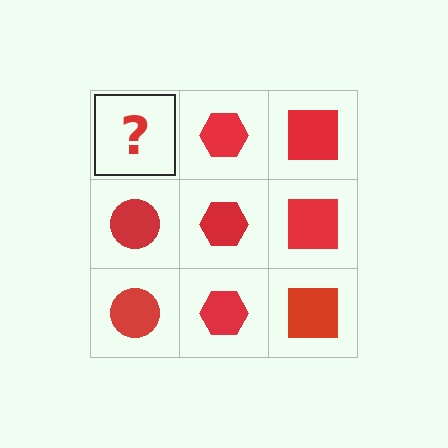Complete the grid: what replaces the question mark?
The question mark should be replaced with a red circle.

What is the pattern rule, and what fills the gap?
The rule is that each column has a consistent shape. The gap should be filled with a red circle.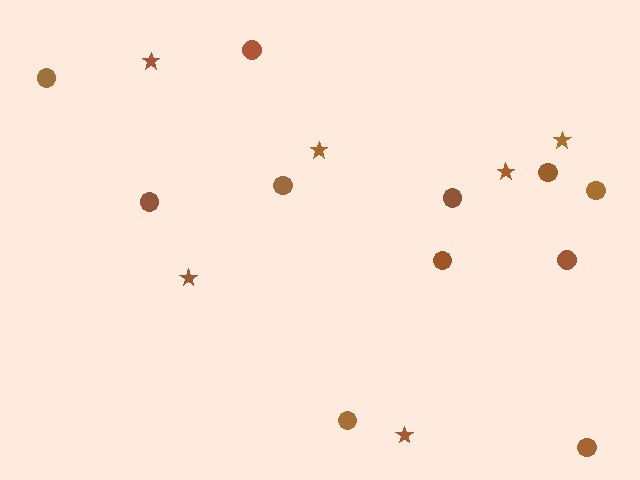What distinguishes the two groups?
There are 2 groups: one group of stars (6) and one group of circles (11).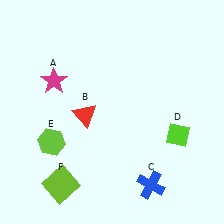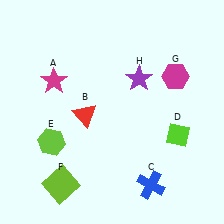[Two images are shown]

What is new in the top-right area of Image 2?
A magenta hexagon (G) was added in the top-right area of Image 2.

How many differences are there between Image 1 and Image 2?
There are 2 differences between the two images.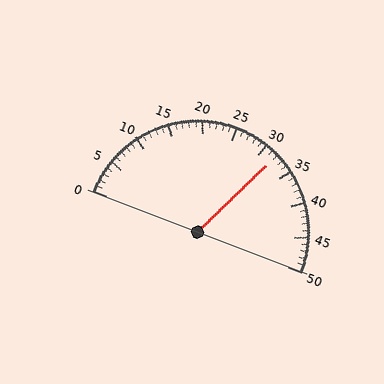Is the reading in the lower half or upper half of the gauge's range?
The reading is in the upper half of the range (0 to 50).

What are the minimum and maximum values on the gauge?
The gauge ranges from 0 to 50.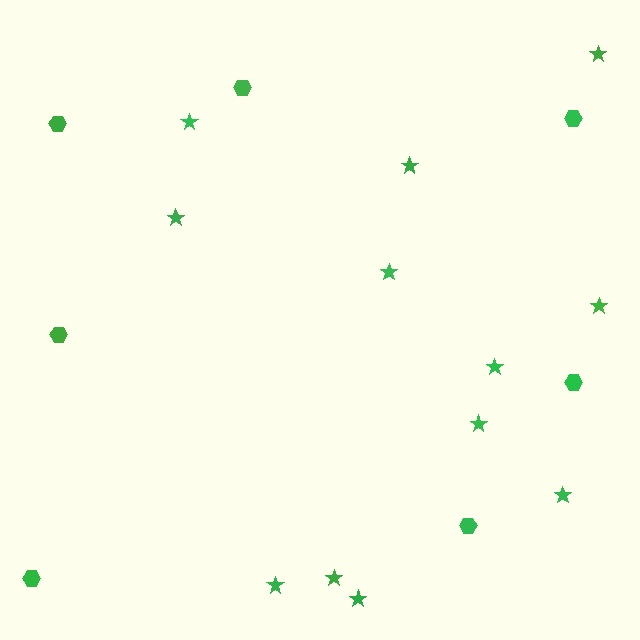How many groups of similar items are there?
There are 2 groups: one group of hexagons (7) and one group of stars (12).